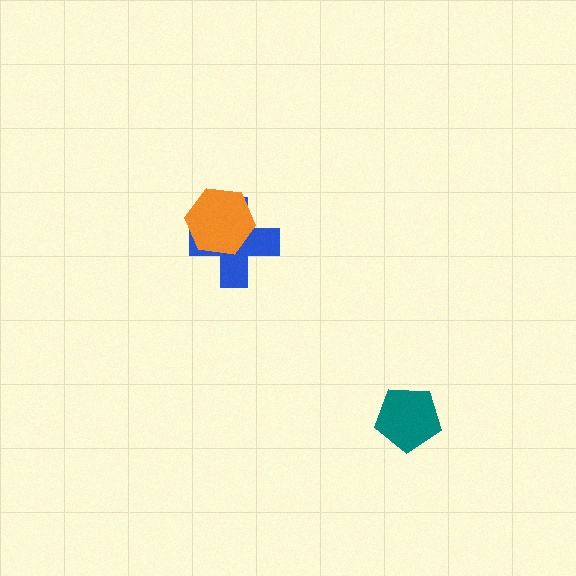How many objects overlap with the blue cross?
1 object overlaps with the blue cross.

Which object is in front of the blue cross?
The orange hexagon is in front of the blue cross.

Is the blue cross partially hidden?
Yes, it is partially covered by another shape.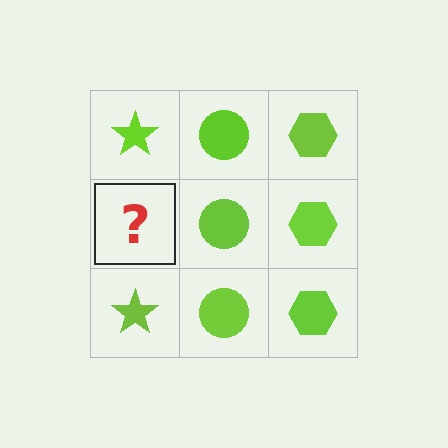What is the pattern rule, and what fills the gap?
The rule is that each column has a consistent shape. The gap should be filled with a lime star.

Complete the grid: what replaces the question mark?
The question mark should be replaced with a lime star.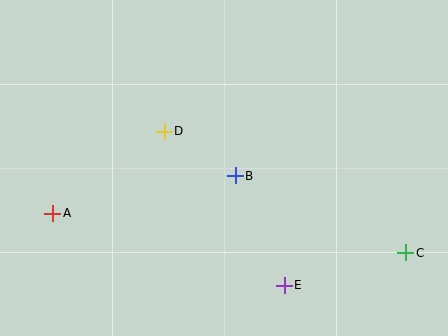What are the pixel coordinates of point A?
Point A is at (53, 213).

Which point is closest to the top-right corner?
Point C is closest to the top-right corner.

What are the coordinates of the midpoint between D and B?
The midpoint between D and B is at (200, 153).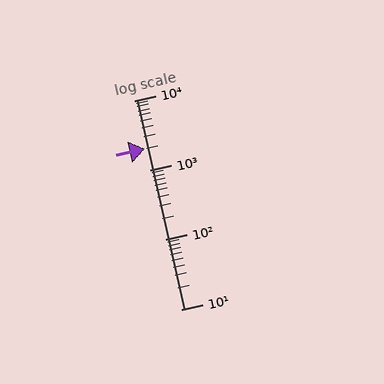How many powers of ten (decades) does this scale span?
The scale spans 3 decades, from 10 to 10000.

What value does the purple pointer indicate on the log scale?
The pointer indicates approximately 2000.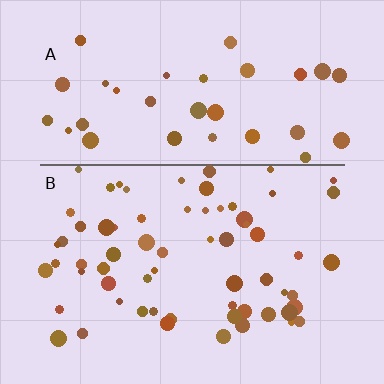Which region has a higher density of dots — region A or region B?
B (the bottom).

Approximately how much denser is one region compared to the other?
Approximately 1.7× — region B over region A.